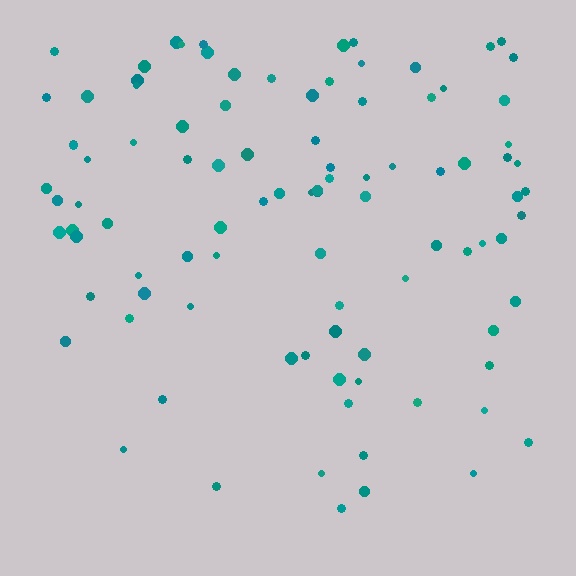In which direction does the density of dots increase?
From bottom to top, with the top side densest.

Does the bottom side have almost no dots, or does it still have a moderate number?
Still a moderate number, just noticeably fewer than the top.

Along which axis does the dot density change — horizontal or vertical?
Vertical.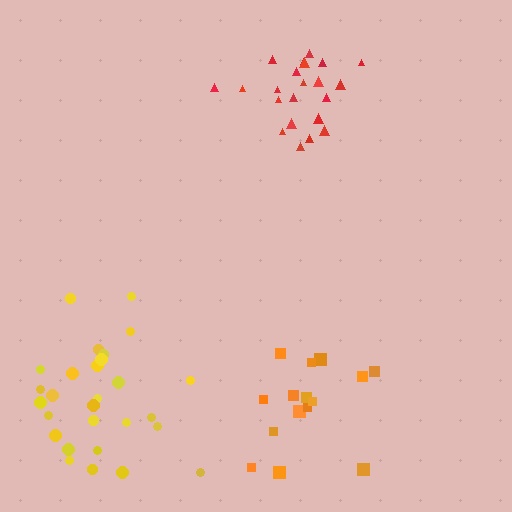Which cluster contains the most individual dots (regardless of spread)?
Yellow (28).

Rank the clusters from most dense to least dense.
red, yellow, orange.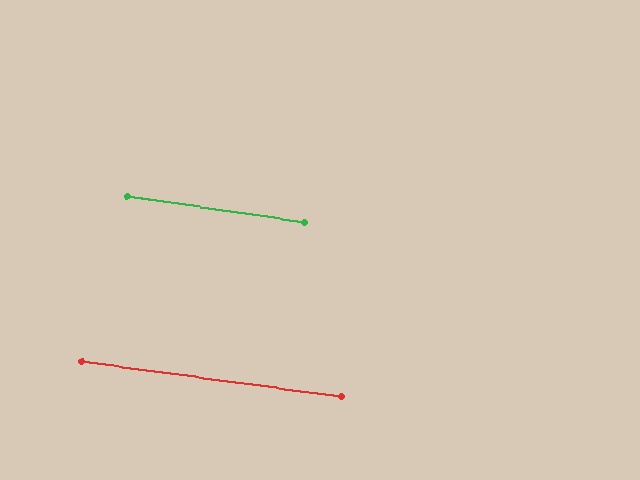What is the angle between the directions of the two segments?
Approximately 1 degree.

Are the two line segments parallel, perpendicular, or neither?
Parallel — their directions differ by only 0.7°.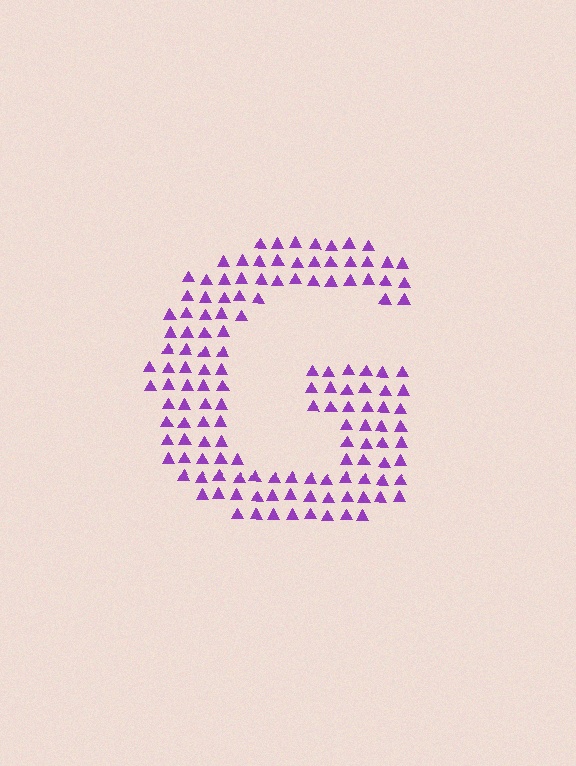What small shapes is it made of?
It is made of small triangles.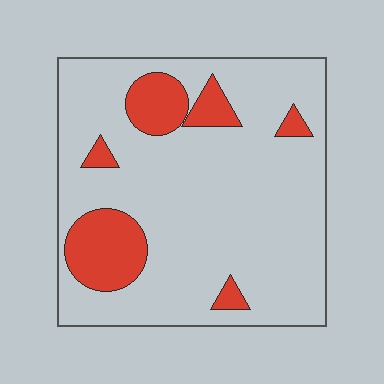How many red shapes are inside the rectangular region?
6.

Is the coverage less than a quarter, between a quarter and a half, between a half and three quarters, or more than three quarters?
Less than a quarter.